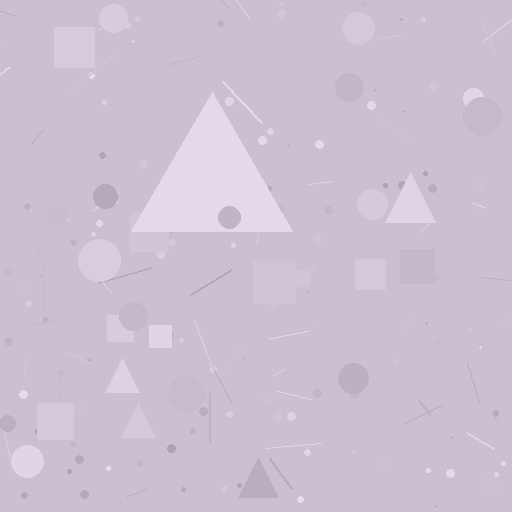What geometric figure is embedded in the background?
A triangle is embedded in the background.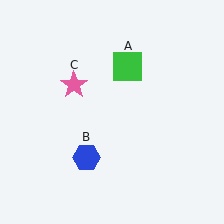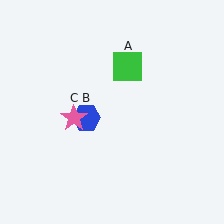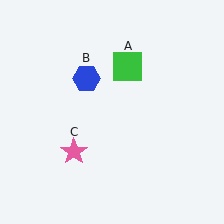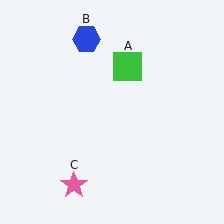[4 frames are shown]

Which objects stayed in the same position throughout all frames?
Green square (object A) remained stationary.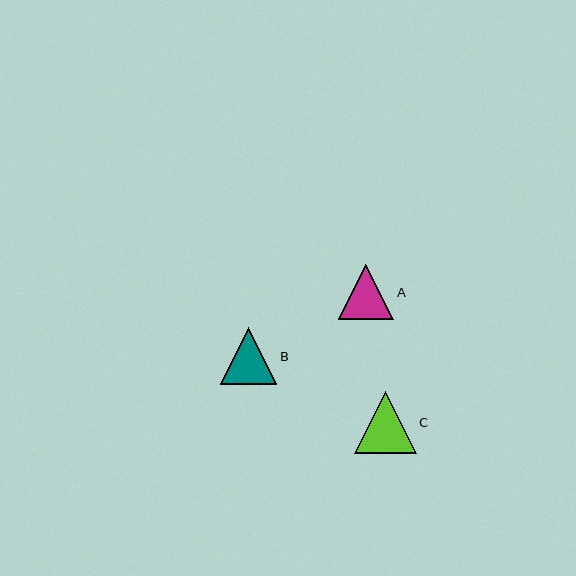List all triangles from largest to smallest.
From largest to smallest: C, B, A.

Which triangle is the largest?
Triangle C is the largest with a size of approximately 62 pixels.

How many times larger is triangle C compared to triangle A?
Triangle C is approximately 1.1 times the size of triangle A.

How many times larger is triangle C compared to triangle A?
Triangle C is approximately 1.1 times the size of triangle A.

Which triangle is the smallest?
Triangle A is the smallest with a size of approximately 56 pixels.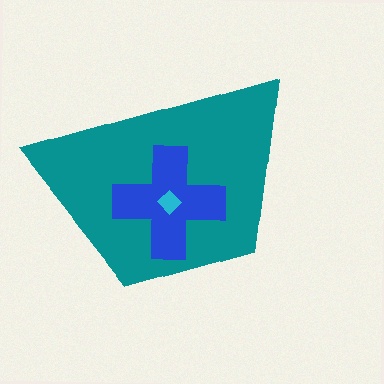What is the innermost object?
The cyan diamond.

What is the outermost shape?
The teal trapezoid.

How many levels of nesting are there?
3.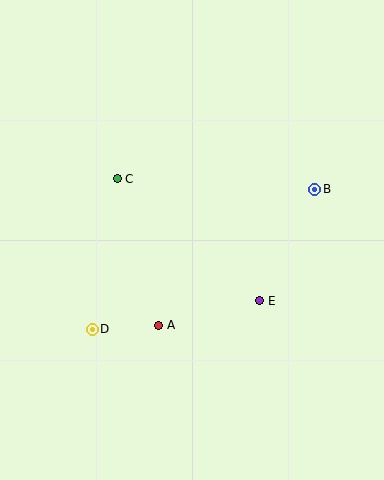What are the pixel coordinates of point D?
Point D is at (92, 329).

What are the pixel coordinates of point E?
Point E is at (260, 301).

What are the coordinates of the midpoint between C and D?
The midpoint between C and D is at (105, 254).